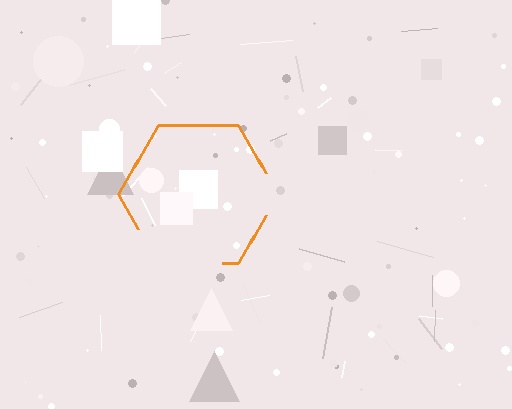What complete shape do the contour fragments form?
The contour fragments form a hexagon.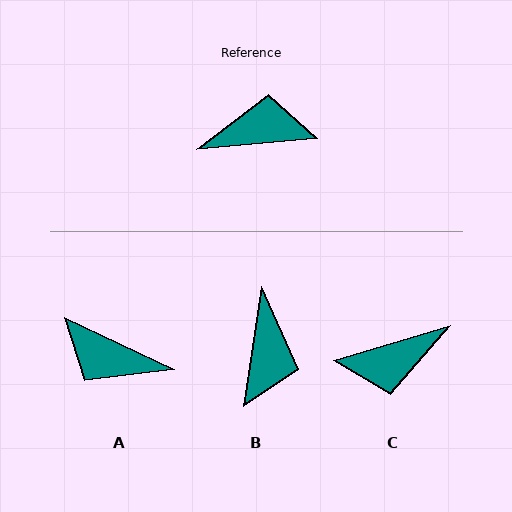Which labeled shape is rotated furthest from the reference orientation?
C, about 169 degrees away.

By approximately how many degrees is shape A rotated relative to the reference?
Approximately 150 degrees counter-clockwise.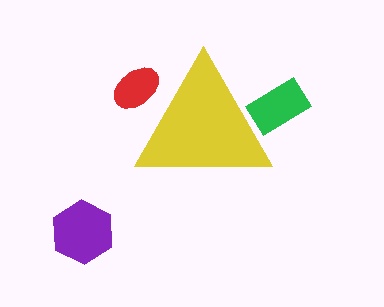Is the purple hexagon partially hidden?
No, the purple hexagon is fully visible.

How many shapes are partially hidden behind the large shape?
2 shapes are partially hidden.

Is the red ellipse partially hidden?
Yes, the red ellipse is partially hidden behind the yellow triangle.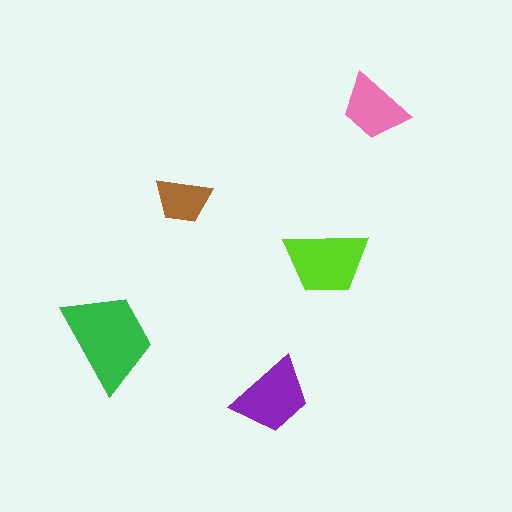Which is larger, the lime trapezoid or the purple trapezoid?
The lime one.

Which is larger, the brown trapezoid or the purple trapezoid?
The purple one.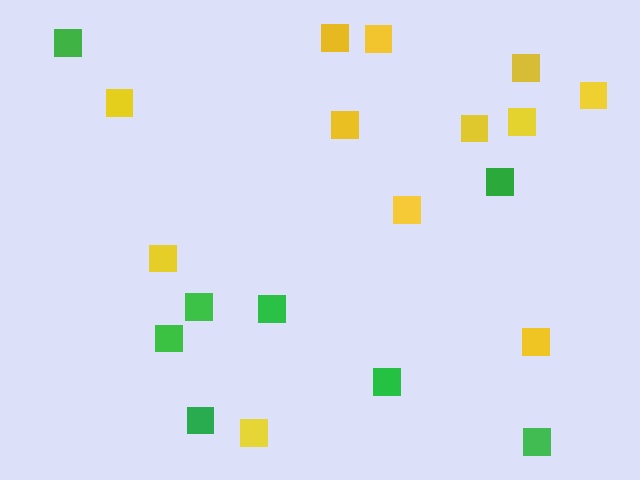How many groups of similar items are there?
There are 2 groups: one group of green squares (8) and one group of yellow squares (12).